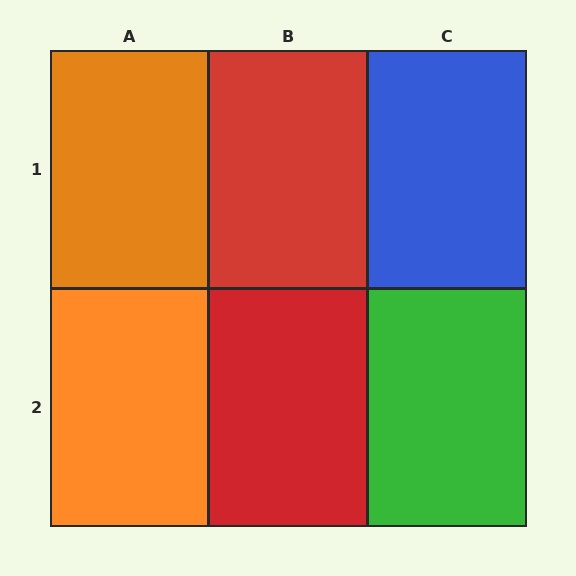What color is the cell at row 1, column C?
Blue.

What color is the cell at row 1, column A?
Orange.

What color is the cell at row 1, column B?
Red.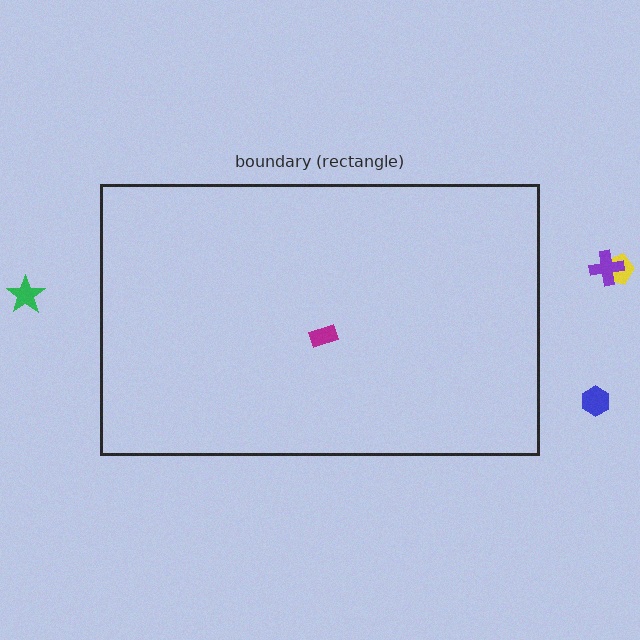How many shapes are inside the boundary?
1 inside, 4 outside.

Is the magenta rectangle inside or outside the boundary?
Inside.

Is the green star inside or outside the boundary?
Outside.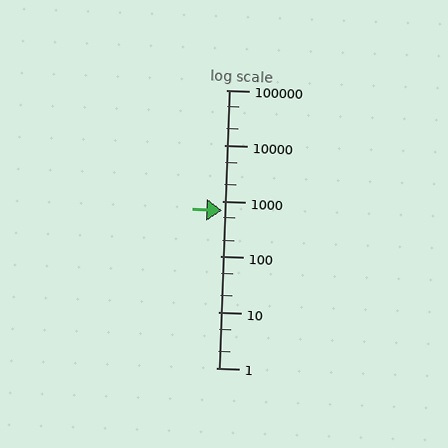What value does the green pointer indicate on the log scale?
The pointer indicates approximately 680.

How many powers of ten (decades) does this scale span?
The scale spans 5 decades, from 1 to 100000.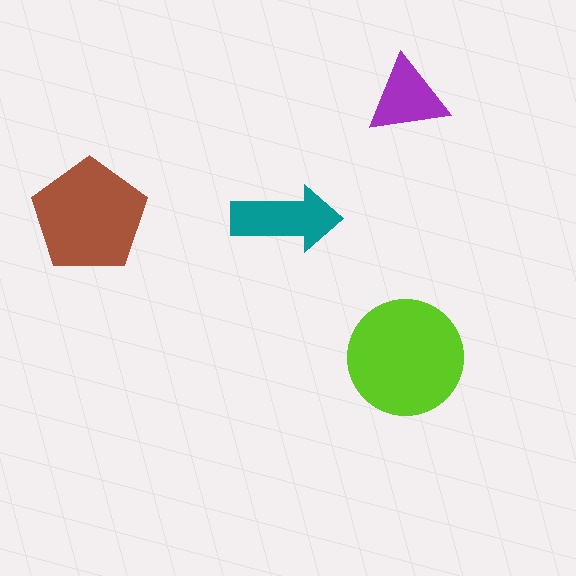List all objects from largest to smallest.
The lime circle, the brown pentagon, the teal arrow, the purple triangle.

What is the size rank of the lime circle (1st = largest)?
1st.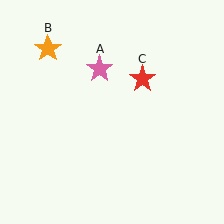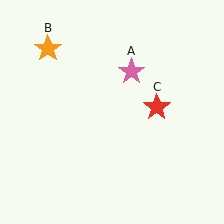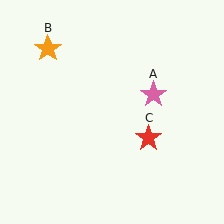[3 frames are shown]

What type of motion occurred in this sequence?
The pink star (object A), red star (object C) rotated clockwise around the center of the scene.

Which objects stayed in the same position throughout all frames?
Orange star (object B) remained stationary.